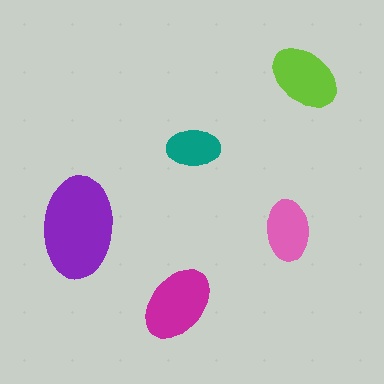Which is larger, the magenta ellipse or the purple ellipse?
The purple one.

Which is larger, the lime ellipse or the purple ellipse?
The purple one.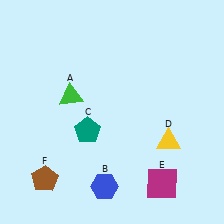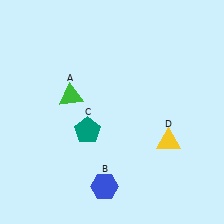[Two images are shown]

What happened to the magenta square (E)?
The magenta square (E) was removed in Image 2. It was in the bottom-right area of Image 1.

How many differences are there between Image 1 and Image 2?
There are 2 differences between the two images.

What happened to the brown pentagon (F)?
The brown pentagon (F) was removed in Image 2. It was in the bottom-left area of Image 1.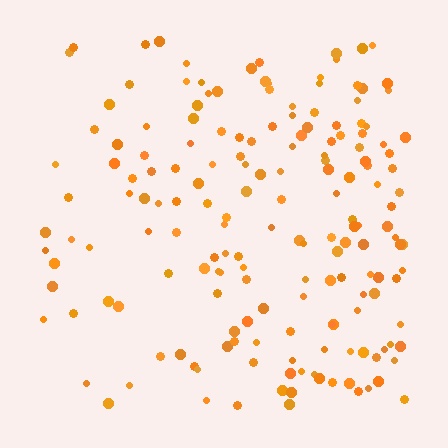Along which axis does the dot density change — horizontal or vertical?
Horizontal.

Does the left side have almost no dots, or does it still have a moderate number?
Still a moderate number, just noticeably fewer than the right.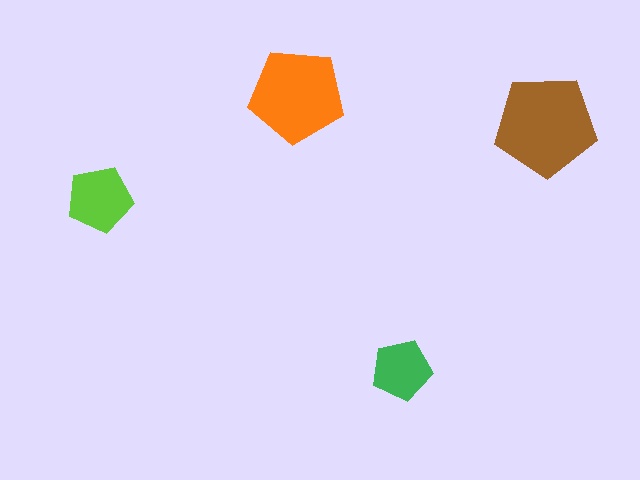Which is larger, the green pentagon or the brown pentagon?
The brown one.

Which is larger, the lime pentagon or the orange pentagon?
The orange one.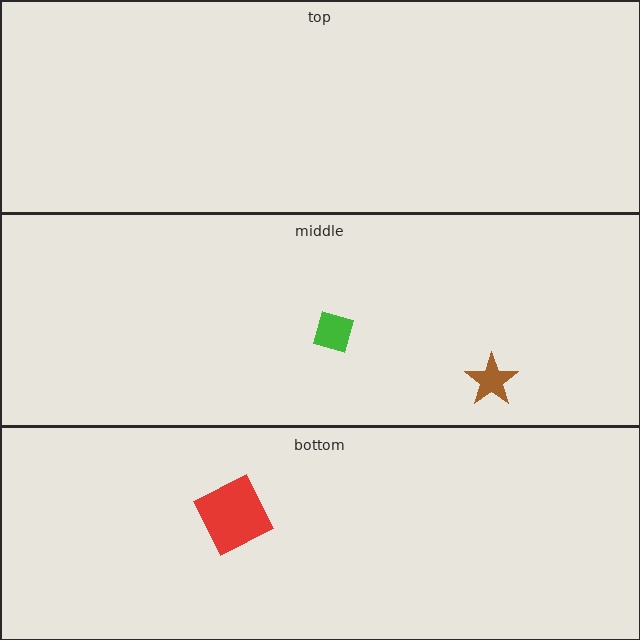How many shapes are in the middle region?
2.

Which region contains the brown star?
The middle region.